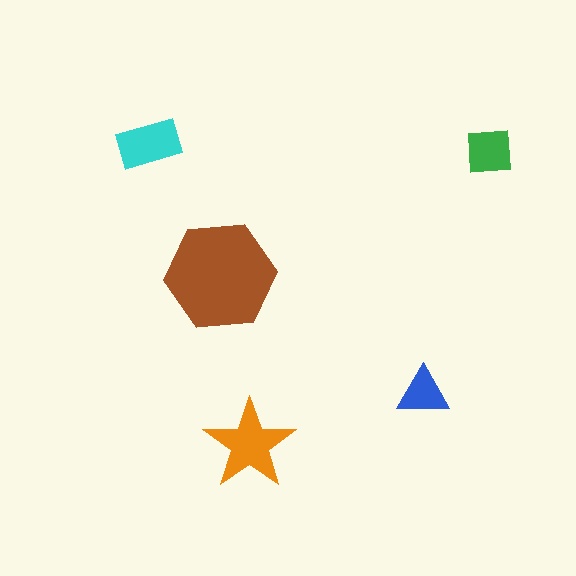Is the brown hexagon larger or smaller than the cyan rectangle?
Larger.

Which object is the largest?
The brown hexagon.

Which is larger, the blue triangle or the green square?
The green square.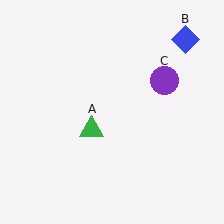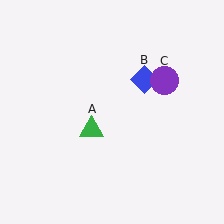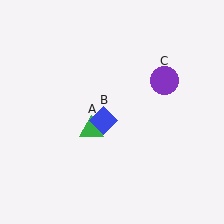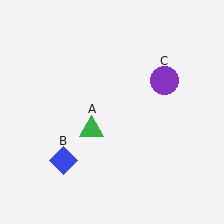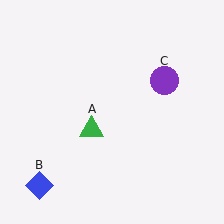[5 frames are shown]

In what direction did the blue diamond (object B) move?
The blue diamond (object B) moved down and to the left.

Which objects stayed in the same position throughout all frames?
Green triangle (object A) and purple circle (object C) remained stationary.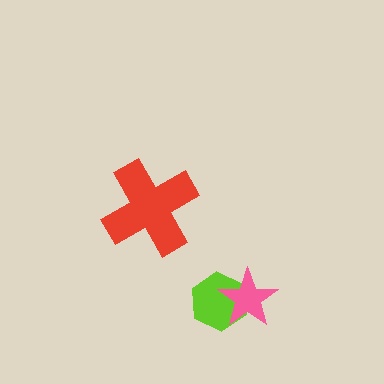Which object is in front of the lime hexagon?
The pink star is in front of the lime hexagon.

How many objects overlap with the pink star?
1 object overlaps with the pink star.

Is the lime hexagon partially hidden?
Yes, it is partially covered by another shape.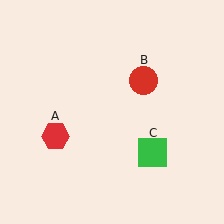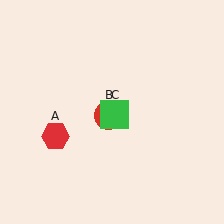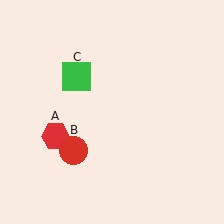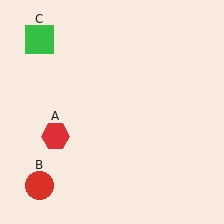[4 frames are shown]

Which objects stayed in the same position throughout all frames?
Red hexagon (object A) remained stationary.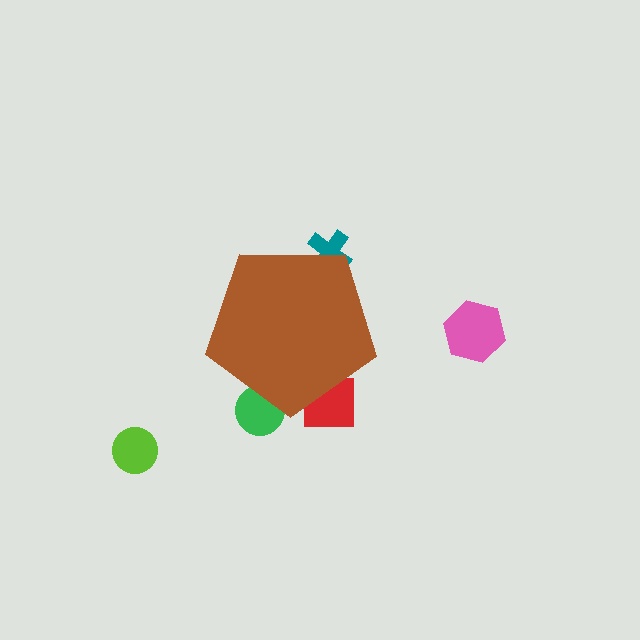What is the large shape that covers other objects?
A brown pentagon.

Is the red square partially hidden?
Yes, the red square is partially hidden behind the brown pentagon.